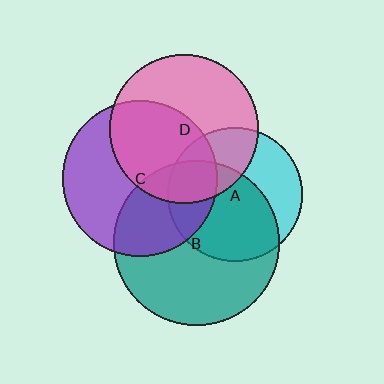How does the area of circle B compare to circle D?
Approximately 1.2 times.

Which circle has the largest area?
Circle B (teal).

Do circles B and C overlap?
Yes.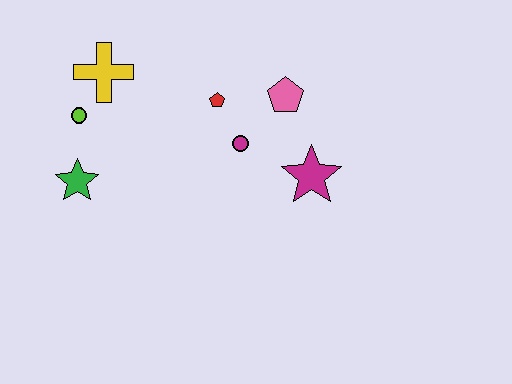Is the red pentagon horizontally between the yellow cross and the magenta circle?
Yes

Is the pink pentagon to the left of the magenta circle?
No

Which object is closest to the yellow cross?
The lime circle is closest to the yellow cross.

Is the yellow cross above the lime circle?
Yes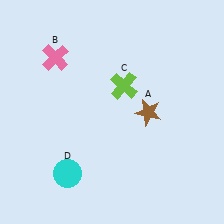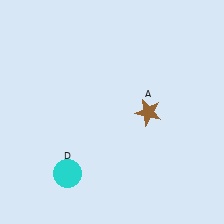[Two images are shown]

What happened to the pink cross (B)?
The pink cross (B) was removed in Image 2. It was in the top-left area of Image 1.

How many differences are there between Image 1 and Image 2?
There are 2 differences between the two images.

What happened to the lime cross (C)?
The lime cross (C) was removed in Image 2. It was in the top-right area of Image 1.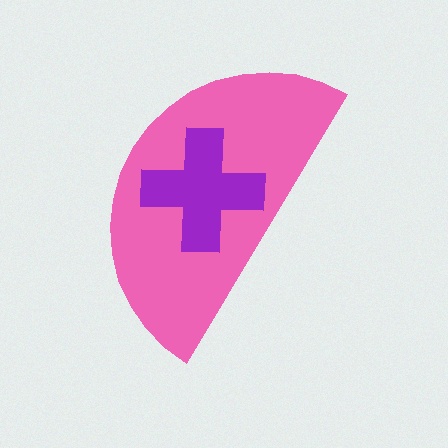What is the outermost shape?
The pink semicircle.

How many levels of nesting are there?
2.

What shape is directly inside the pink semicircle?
The purple cross.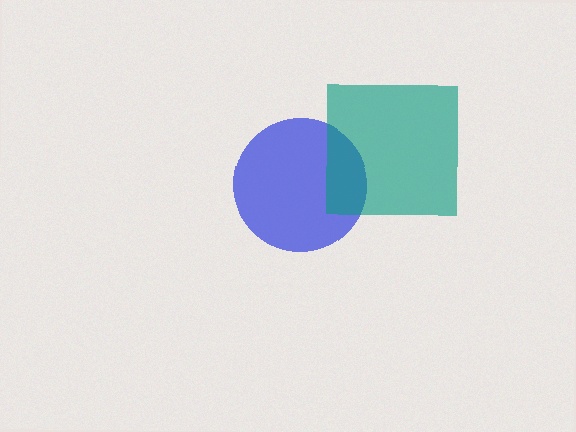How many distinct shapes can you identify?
There are 2 distinct shapes: a blue circle, a teal square.